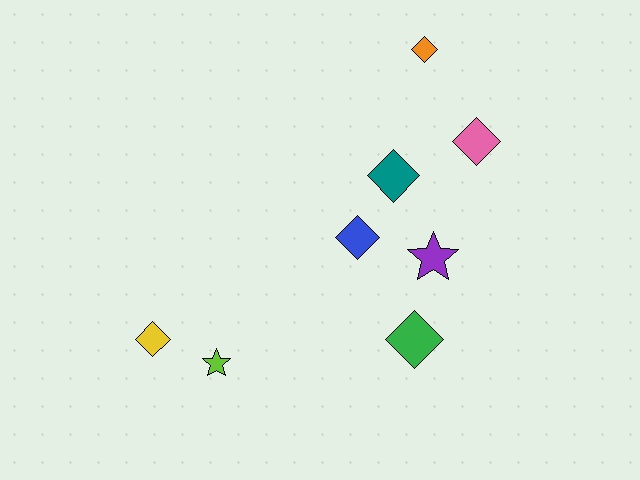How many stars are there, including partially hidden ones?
There are 2 stars.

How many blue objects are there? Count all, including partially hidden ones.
There is 1 blue object.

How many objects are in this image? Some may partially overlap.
There are 8 objects.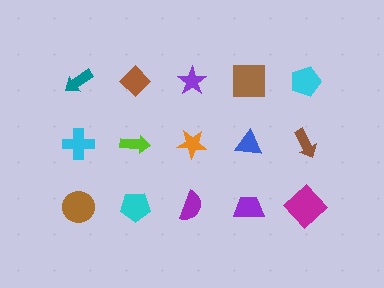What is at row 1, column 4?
A brown square.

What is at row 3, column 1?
A brown circle.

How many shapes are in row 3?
5 shapes.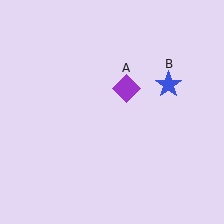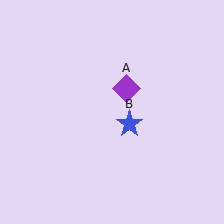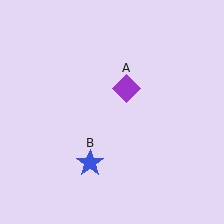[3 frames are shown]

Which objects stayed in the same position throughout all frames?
Purple diamond (object A) remained stationary.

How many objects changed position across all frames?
1 object changed position: blue star (object B).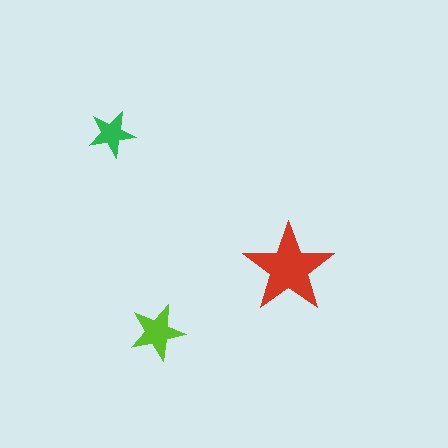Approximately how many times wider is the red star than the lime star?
About 1.5 times wider.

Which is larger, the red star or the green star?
The red one.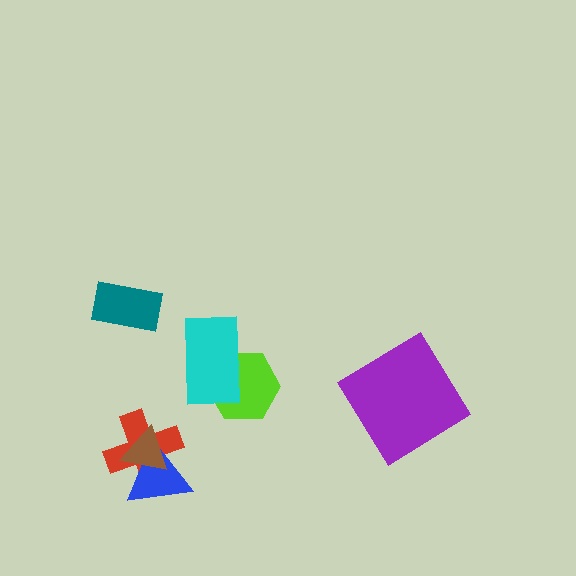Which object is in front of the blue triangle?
The brown triangle is in front of the blue triangle.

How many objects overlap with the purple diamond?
0 objects overlap with the purple diamond.